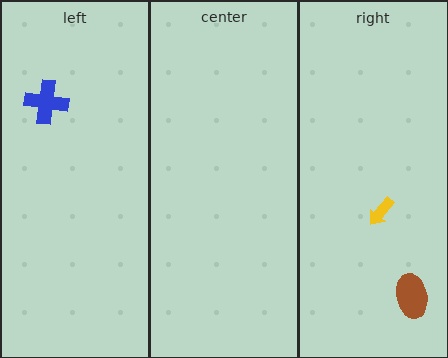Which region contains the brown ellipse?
The right region.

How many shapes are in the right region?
2.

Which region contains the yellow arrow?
The right region.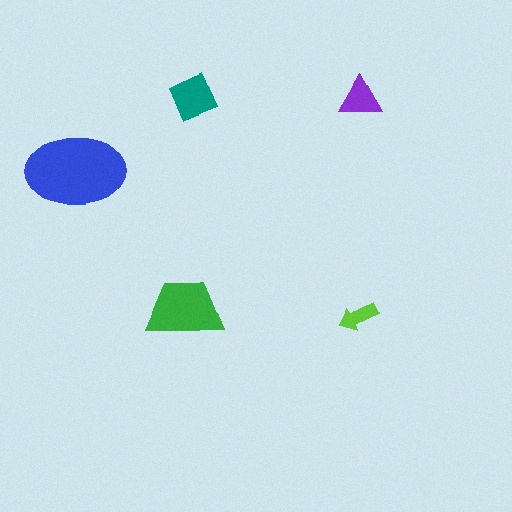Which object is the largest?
The blue ellipse.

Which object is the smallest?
The lime arrow.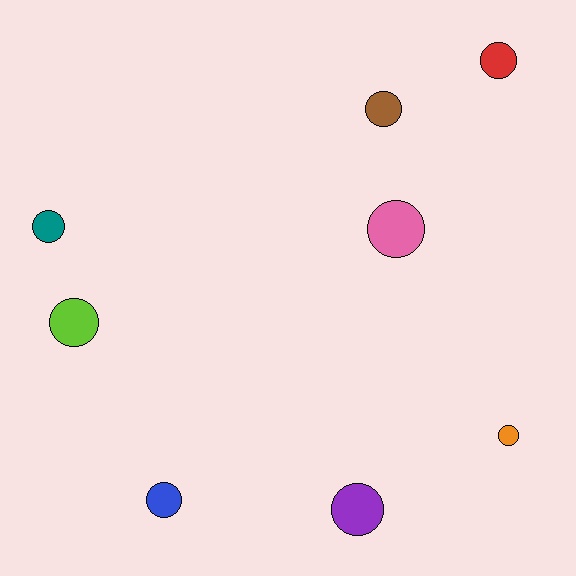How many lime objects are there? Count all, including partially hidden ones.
There is 1 lime object.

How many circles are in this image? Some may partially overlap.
There are 8 circles.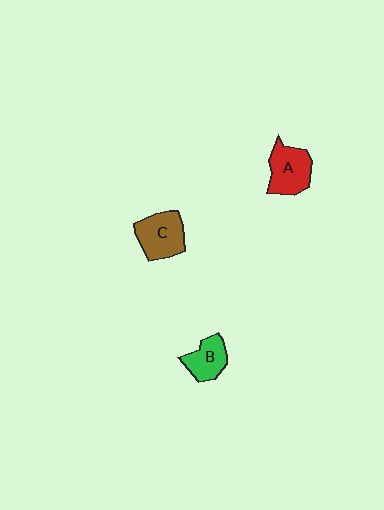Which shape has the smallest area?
Shape B (green).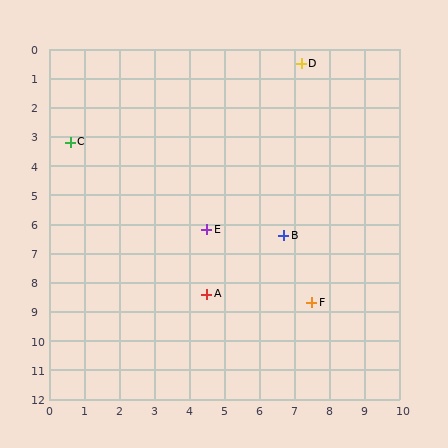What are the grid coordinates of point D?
Point D is at approximately (7.2, 0.5).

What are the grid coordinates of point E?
Point E is at approximately (4.5, 6.2).